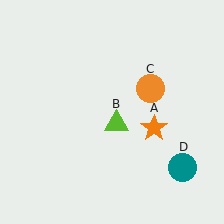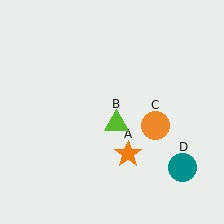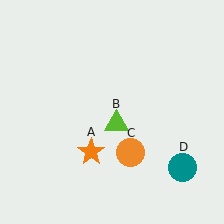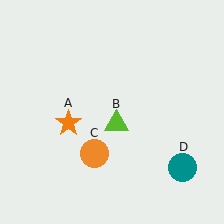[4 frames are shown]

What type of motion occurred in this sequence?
The orange star (object A), orange circle (object C) rotated clockwise around the center of the scene.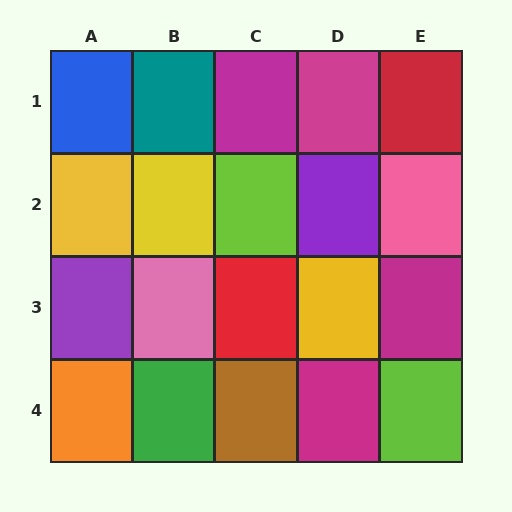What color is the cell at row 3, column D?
Yellow.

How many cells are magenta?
4 cells are magenta.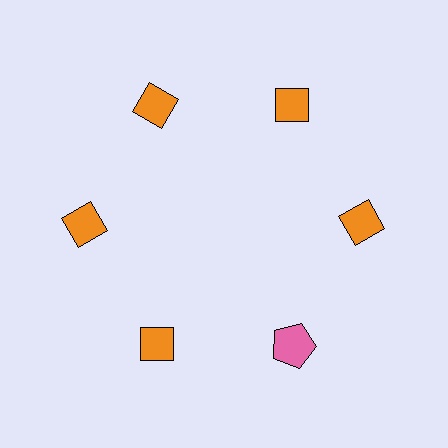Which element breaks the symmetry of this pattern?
The pink pentagon at roughly the 5 o'clock position breaks the symmetry. All other shapes are orange diamonds.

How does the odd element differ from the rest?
It differs in both color (pink instead of orange) and shape (pentagon instead of diamond).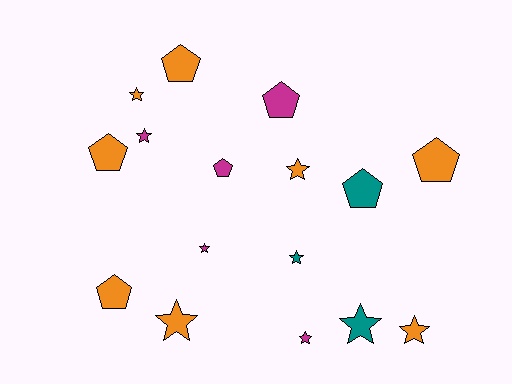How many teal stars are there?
There are 2 teal stars.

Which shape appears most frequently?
Star, with 9 objects.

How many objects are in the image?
There are 16 objects.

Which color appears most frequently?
Orange, with 8 objects.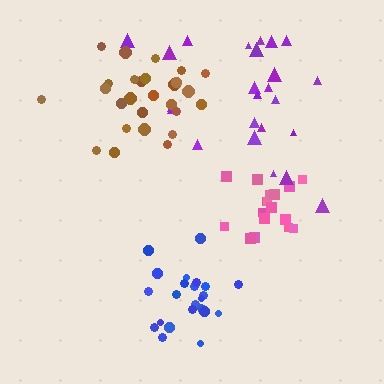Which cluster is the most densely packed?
Blue.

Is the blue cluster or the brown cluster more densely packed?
Blue.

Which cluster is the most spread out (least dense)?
Purple.